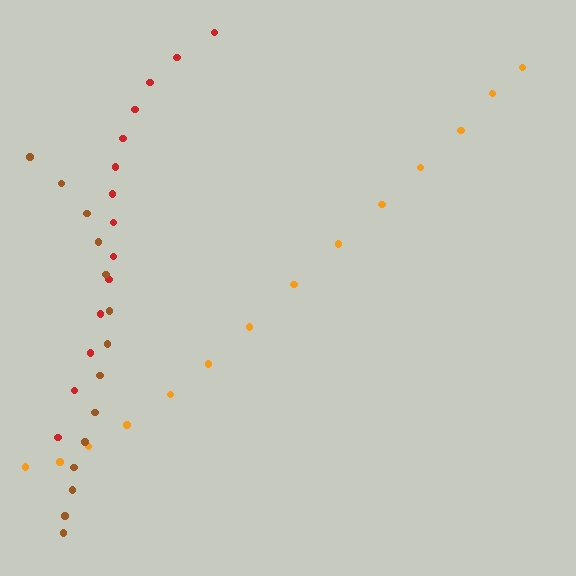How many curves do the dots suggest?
There are 3 distinct paths.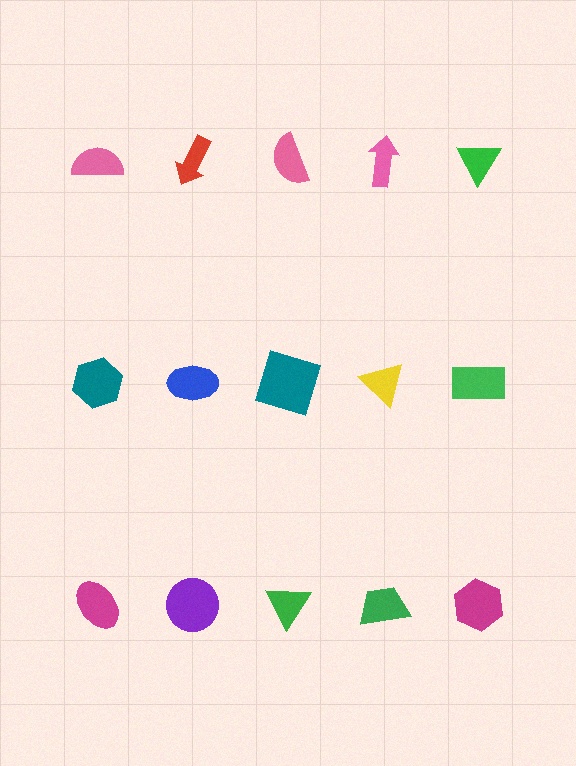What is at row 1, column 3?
A pink semicircle.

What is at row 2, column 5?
A green rectangle.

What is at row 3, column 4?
A green trapezoid.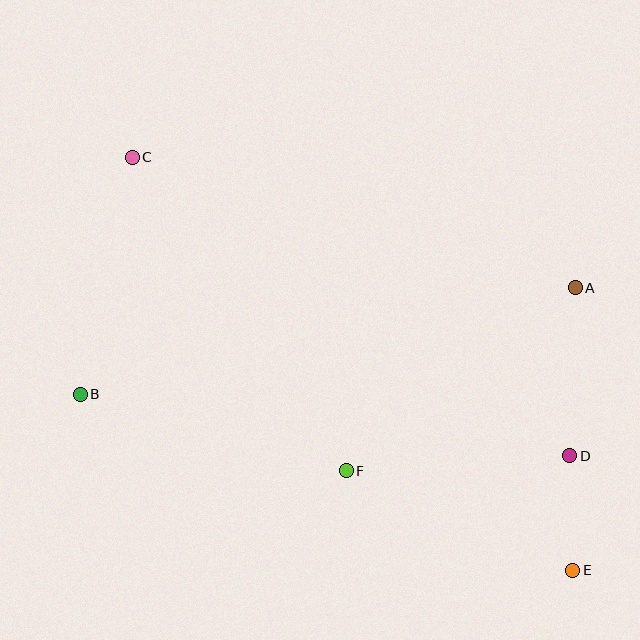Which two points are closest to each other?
Points D and E are closest to each other.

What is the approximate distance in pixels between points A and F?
The distance between A and F is approximately 293 pixels.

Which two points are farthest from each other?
Points C and E are farthest from each other.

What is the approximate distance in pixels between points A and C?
The distance between A and C is approximately 462 pixels.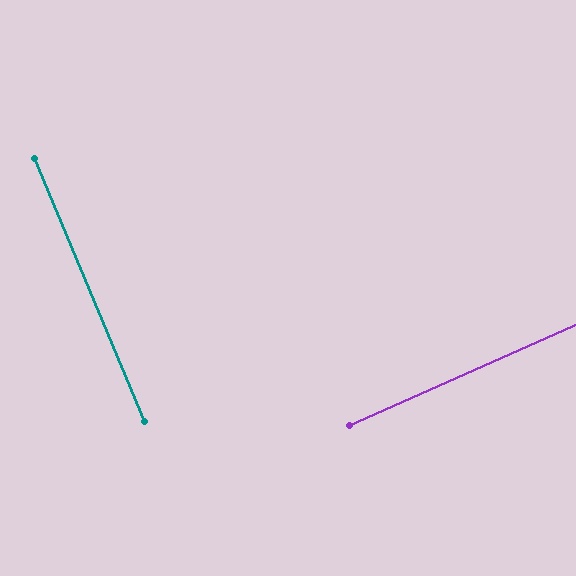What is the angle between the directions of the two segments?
Approximately 89 degrees.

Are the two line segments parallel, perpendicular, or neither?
Perpendicular — they meet at approximately 89°.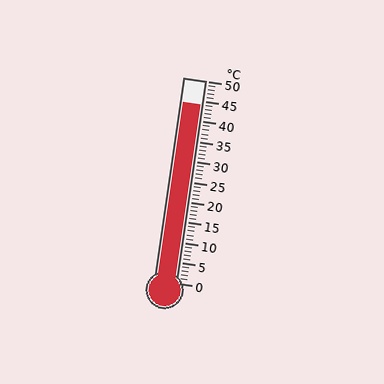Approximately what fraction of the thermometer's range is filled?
The thermometer is filled to approximately 90% of its range.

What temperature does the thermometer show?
The thermometer shows approximately 44°C.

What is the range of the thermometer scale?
The thermometer scale ranges from 0°C to 50°C.